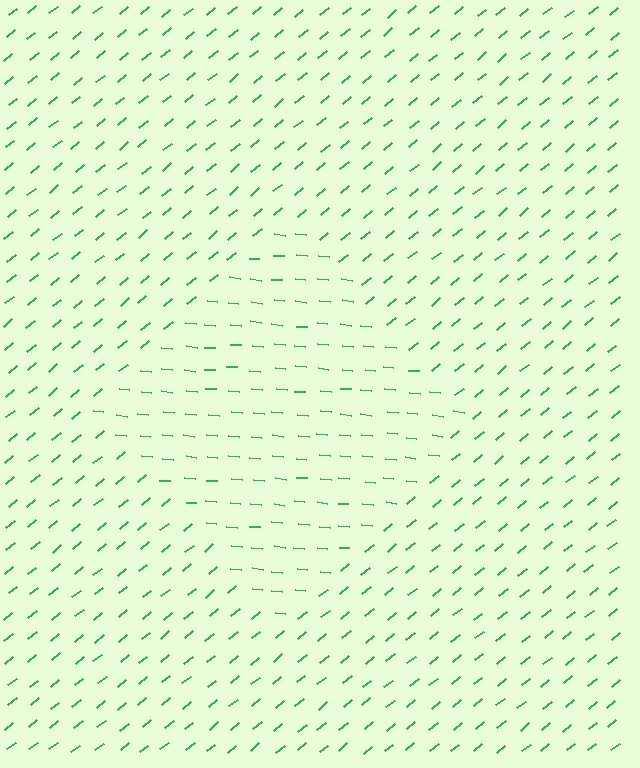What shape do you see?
I see a diamond.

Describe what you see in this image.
The image is filled with small green line segments. A diamond region in the image has lines oriented differently from the surrounding lines, creating a visible texture boundary.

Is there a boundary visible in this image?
Yes, there is a texture boundary formed by a change in line orientation.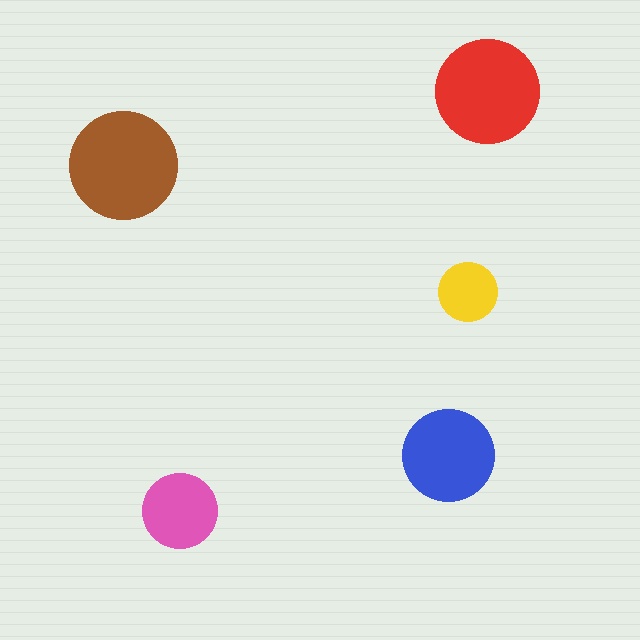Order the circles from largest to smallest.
the brown one, the red one, the blue one, the pink one, the yellow one.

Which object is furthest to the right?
The red circle is rightmost.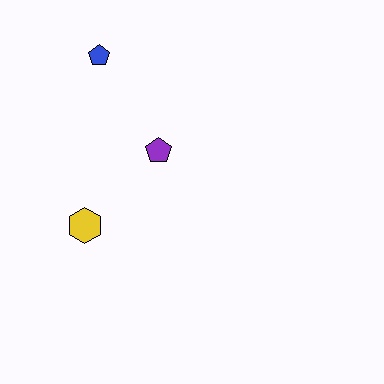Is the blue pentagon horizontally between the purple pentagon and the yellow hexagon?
Yes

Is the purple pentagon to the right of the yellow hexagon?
Yes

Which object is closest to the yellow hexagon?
The purple pentagon is closest to the yellow hexagon.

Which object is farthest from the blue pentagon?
The yellow hexagon is farthest from the blue pentagon.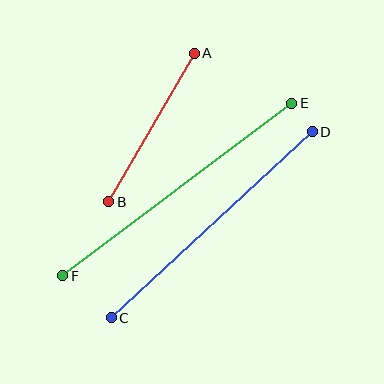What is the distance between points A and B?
The distance is approximately 171 pixels.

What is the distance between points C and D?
The distance is approximately 274 pixels.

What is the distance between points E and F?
The distance is approximately 287 pixels.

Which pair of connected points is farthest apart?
Points E and F are farthest apart.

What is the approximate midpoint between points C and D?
The midpoint is at approximately (212, 225) pixels.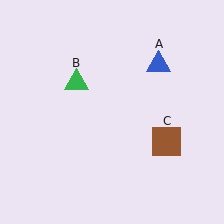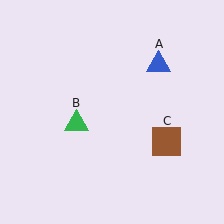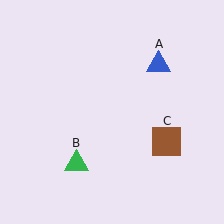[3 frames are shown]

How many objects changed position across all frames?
1 object changed position: green triangle (object B).